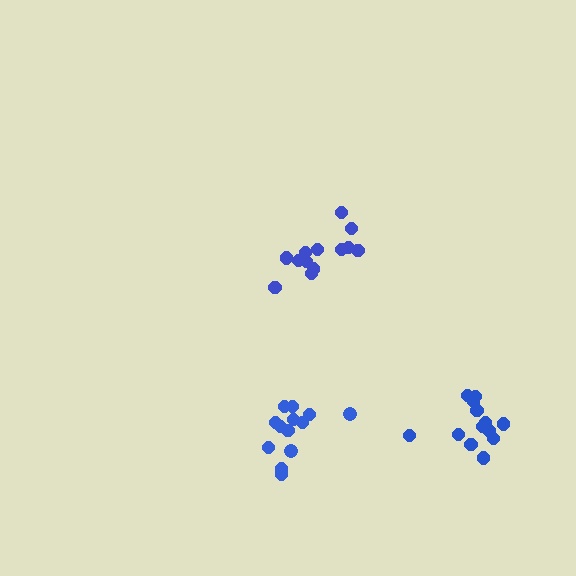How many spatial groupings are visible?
There are 3 spatial groupings.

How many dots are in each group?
Group 1: 13 dots, Group 2: 13 dots, Group 3: 13 dots (39 total).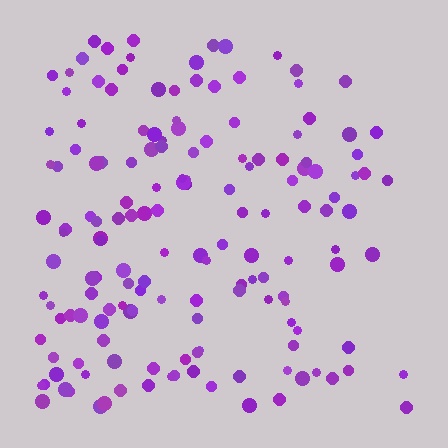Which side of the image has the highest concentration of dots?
The left.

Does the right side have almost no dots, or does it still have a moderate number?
Still a moderate number, just noticeably fewer than the left.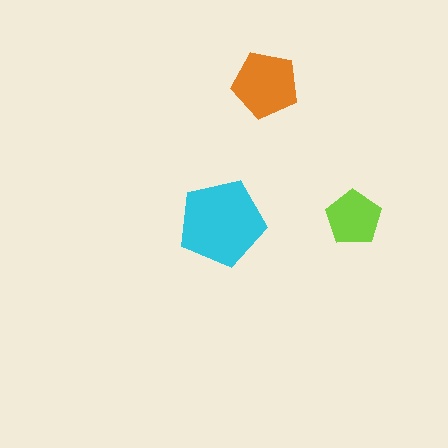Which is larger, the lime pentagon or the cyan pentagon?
The cyan one.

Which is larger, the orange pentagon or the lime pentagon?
The orange one.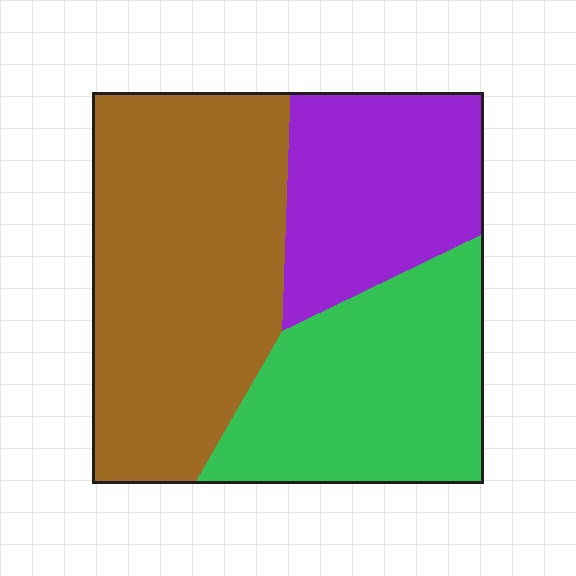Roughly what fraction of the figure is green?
Green takes up between a sixth and a third of the figure.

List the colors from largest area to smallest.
From largest to smallest: brown, green, purple.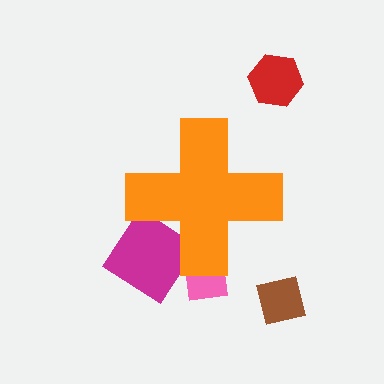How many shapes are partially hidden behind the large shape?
3 shapes are partially hidden.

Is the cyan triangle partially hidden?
Yes, the cyan triangle is partially hidden behind the orange cross.